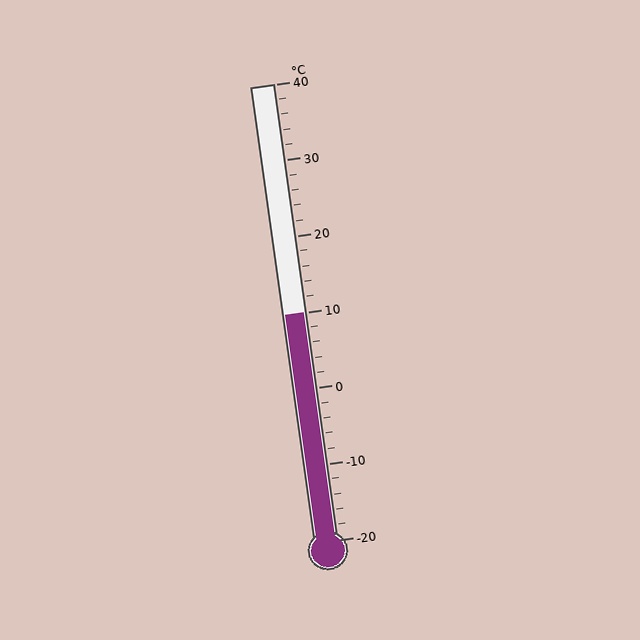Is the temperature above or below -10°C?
The temperature is above -10°C.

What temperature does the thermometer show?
The thermometer shows approximately 10°C.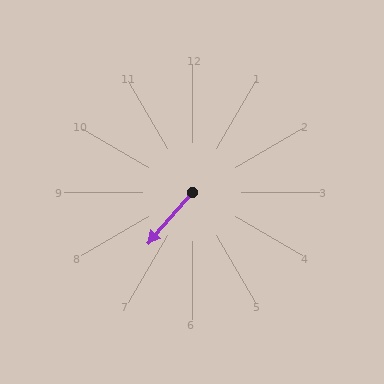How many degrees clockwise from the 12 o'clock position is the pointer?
Approximately 221 degrees.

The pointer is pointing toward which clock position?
Roughly 7 o'clock.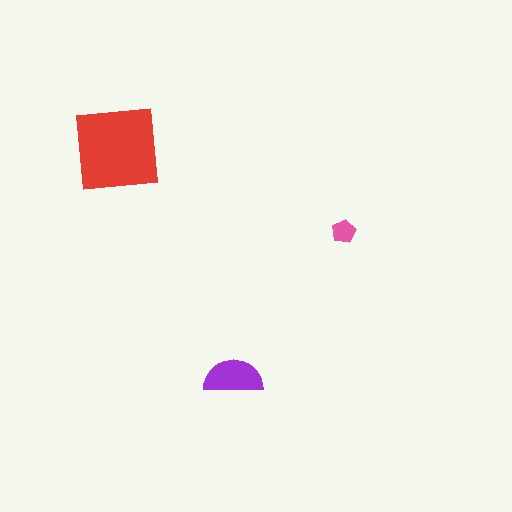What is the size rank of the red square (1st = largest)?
1st.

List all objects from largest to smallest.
The red square, the purple semicircle, the pink pentagon.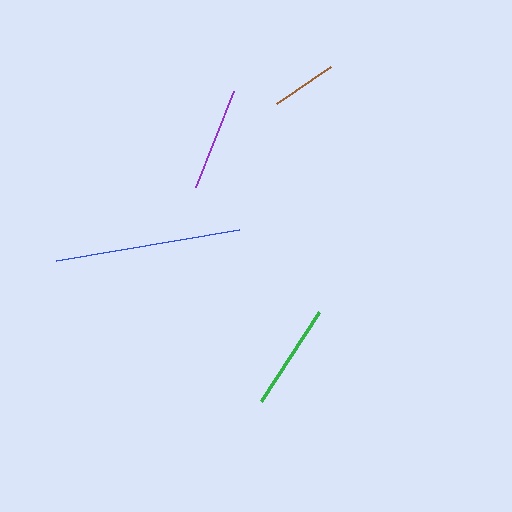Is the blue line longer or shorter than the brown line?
The blue line is longer than the brown line.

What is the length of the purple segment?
The purple segment is approximately 103 pixels long.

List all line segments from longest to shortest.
From longest to shortest: blue, green, purple, brown.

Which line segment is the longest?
The blue line is the longest at approximately 185 pixels.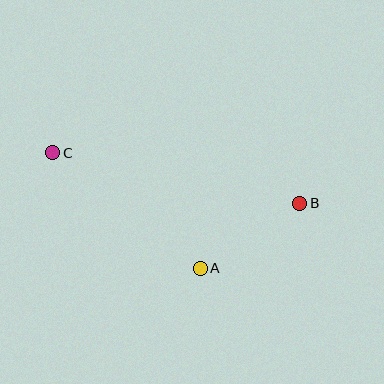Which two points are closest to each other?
Points A and B are closest to each other.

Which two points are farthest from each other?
Points B and C are farthest from each other.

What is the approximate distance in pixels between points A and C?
The distance between A and C is approximately 187 pixels.